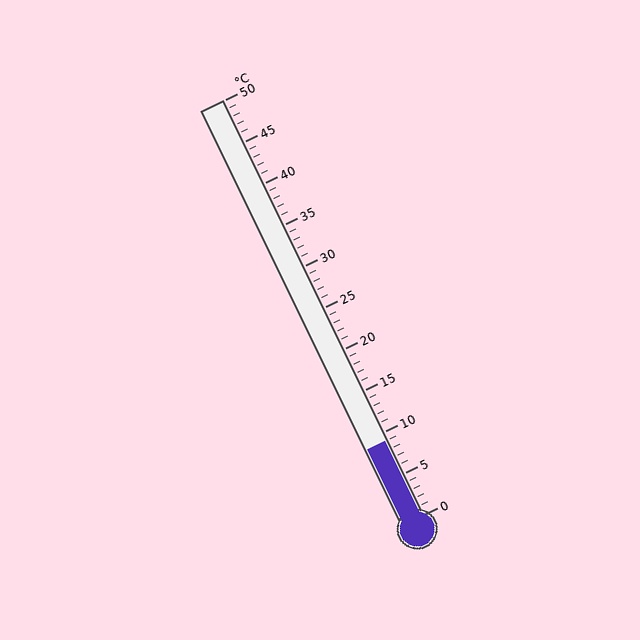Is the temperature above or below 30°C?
The temperature is below 30°C.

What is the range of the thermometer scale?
The thermometer scale ranges from 0°C to 50°C.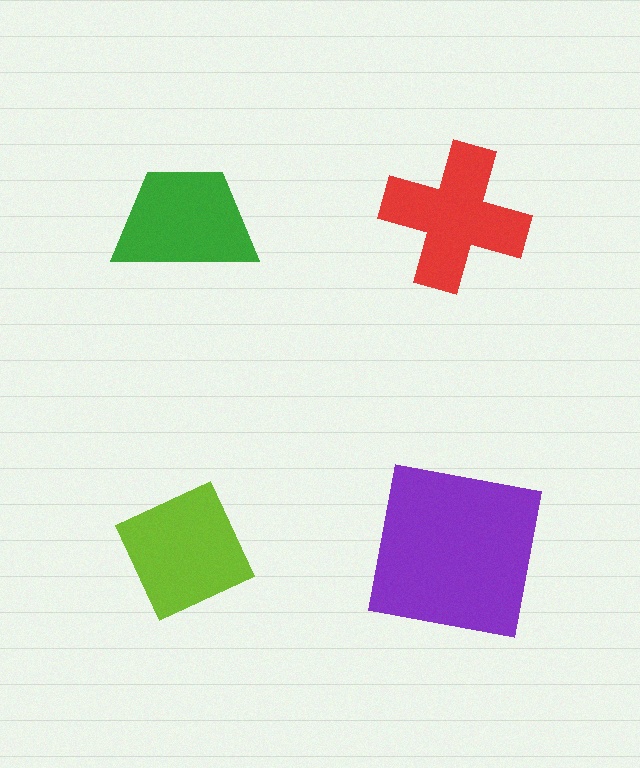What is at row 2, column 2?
A purple square.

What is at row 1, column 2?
A red cross.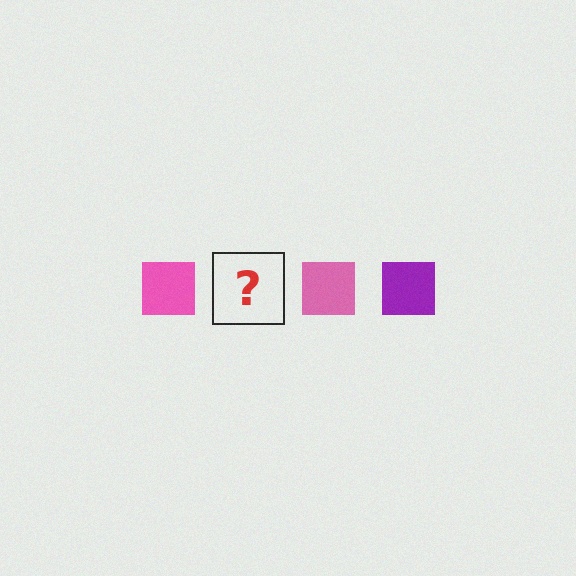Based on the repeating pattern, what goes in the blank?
The blank should be a purple square.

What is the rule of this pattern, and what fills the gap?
The rule is that the pattern cycles through pink, purple squares. The gap should be filled with a purple square.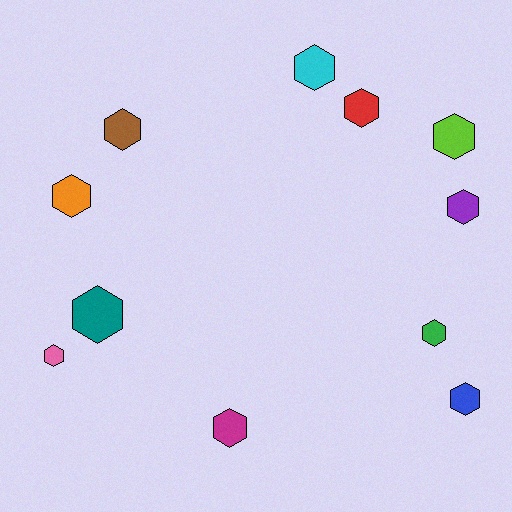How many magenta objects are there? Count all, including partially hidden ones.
There is 1 magenta object.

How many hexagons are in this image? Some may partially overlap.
There are 11 hexagons.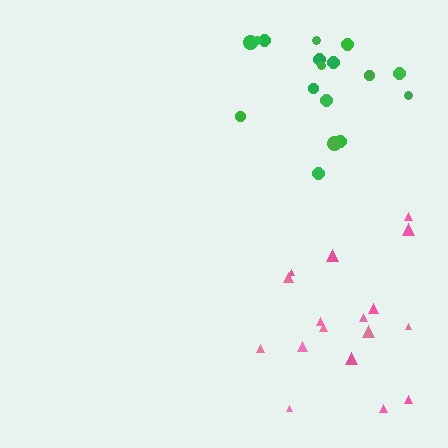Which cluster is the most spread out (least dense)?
Pink.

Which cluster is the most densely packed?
Green.